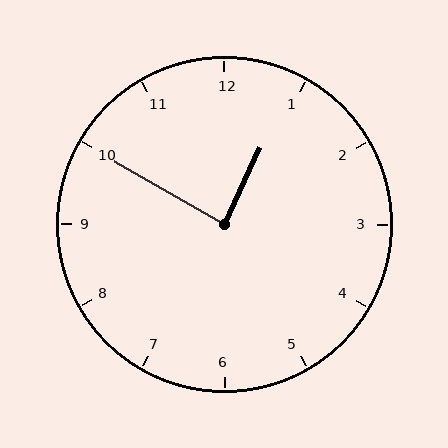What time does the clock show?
12:50.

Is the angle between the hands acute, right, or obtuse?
It is right.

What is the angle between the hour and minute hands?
Approximately 85 degrees.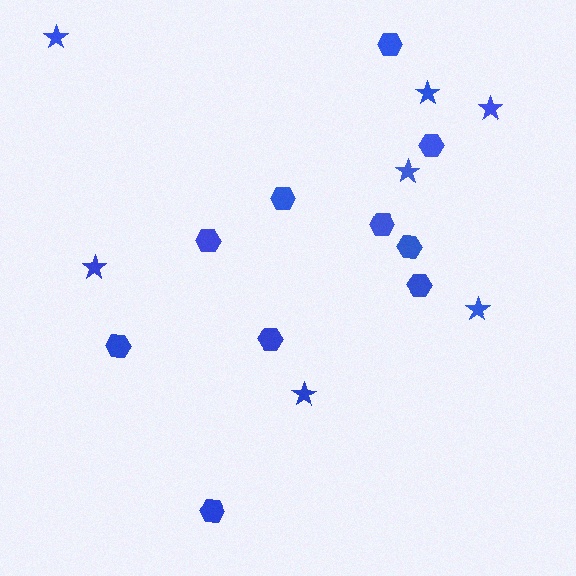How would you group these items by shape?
There are 2 groups: one group of hexagons (10) and one group of stars (7).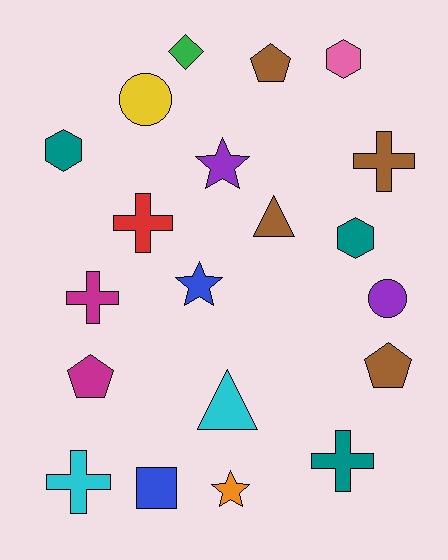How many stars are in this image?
There are 3 stars.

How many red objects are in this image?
There is 1 red object.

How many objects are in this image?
There are 20 objects.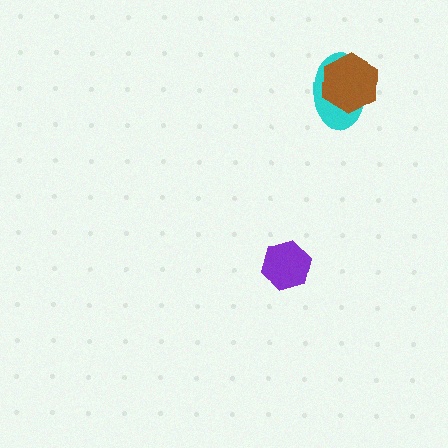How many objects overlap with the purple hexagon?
0 objects overlap with the purple hexagon.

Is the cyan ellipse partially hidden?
Yes, it is partially covered by another shape.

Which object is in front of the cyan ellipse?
The brown hexagon is in front of the cyan ellipse.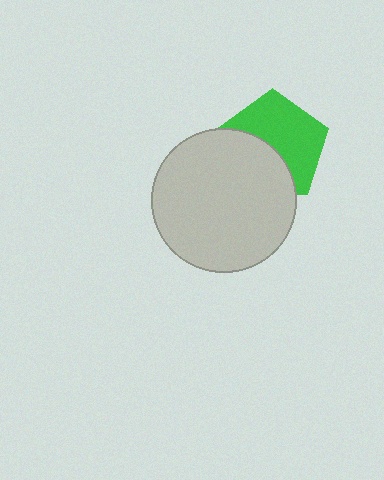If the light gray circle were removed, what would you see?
You would see the complete green pentagon.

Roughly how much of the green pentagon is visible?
About half of it is visible (roughly 57%).